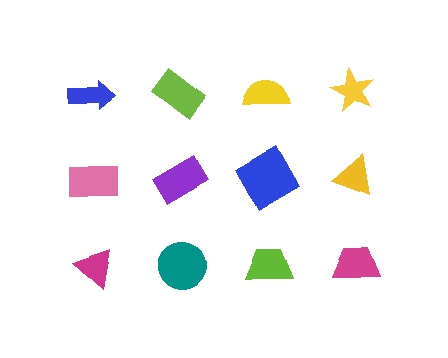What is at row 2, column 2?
A purple rectangle.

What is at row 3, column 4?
A magenta trapezoid.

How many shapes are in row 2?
4 shapes.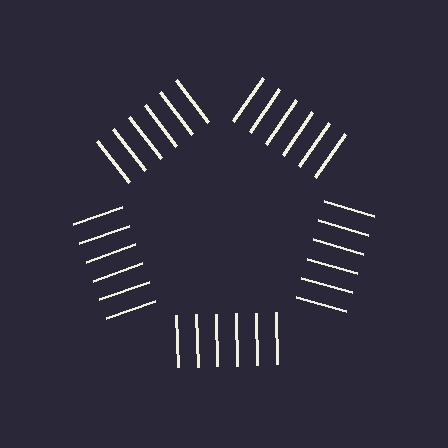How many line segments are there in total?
30 — 6 along each of the 5 edges.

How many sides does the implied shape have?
5 sides — the line-ends trace a pentagon.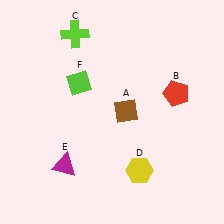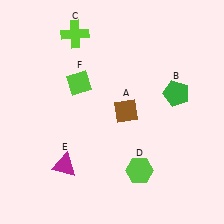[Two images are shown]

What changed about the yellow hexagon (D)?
In Image 1, D is yellow. In Image 2, it changed to lime.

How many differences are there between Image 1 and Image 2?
There are 2 differences between the two images.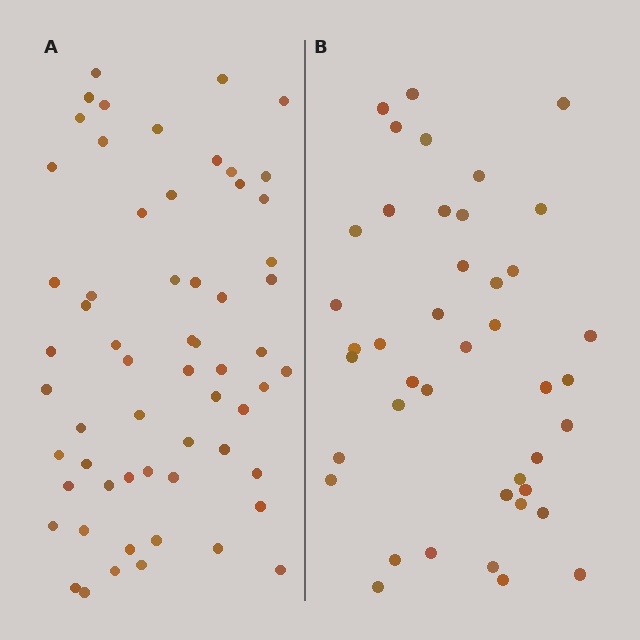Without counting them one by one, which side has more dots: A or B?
Region A (the left region) has more dots.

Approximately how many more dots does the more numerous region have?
Region A has approximately 20 more dots than region B.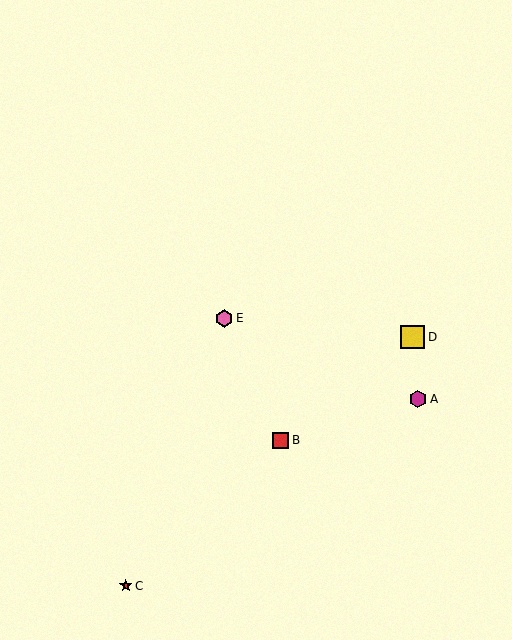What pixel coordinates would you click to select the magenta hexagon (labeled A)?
Click at (418, 399) to select the magenta hexagon A.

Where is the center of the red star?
The center of the red star is at (126, 586).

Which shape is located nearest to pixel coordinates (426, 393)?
The magenta hexagon (labeled A) at (418, 399) is nearest to that location.